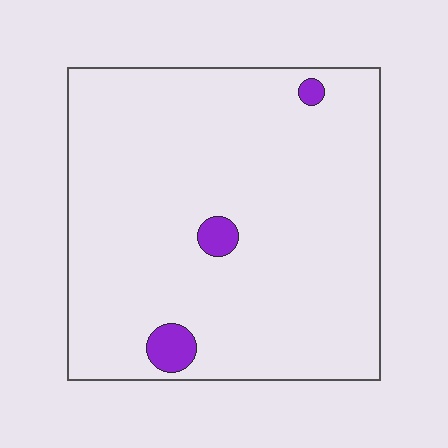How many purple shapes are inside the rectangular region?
3.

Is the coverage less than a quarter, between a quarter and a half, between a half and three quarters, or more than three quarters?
Less than a quarter.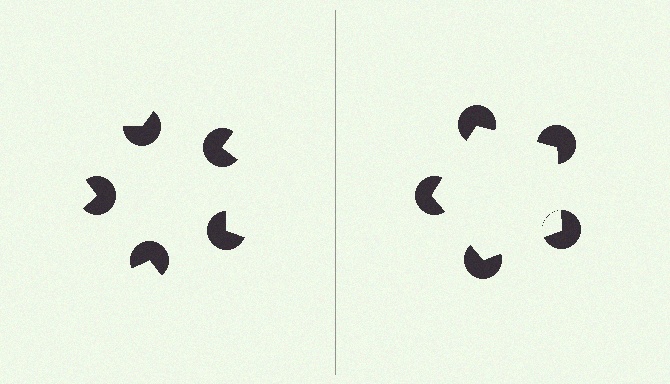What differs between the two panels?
The pac-man discs are positioned identically on both sides; only the wedge orientations differ. On the right they align to a pentagon; on the left they are misaligned.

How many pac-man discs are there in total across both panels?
10 — 5 on each side.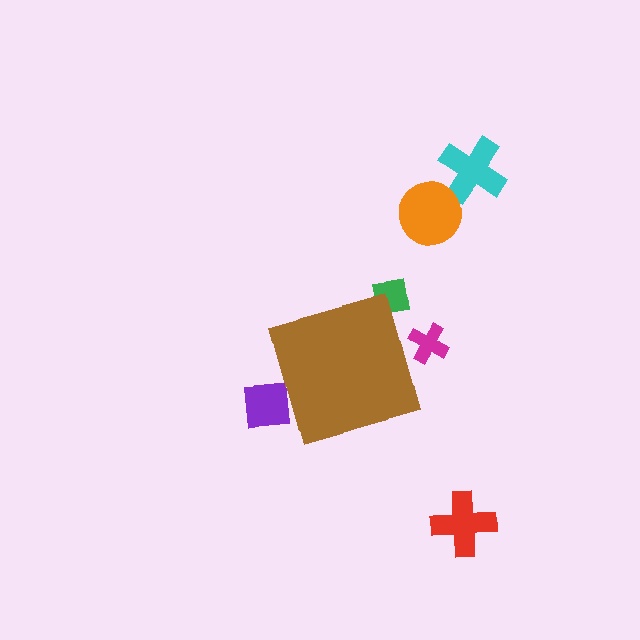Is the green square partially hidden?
Yes, the green square is partially hidden behind the brown diamond.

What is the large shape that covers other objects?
A brown diamond.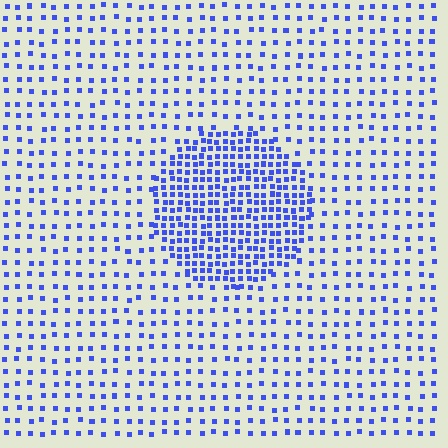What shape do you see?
I see a circle.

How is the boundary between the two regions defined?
The boundary is defined by a change in element density (approximately 2.5x ratio). All elements are the same color, size, and shape.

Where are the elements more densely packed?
The elements are more densely packed inside the circle boundary.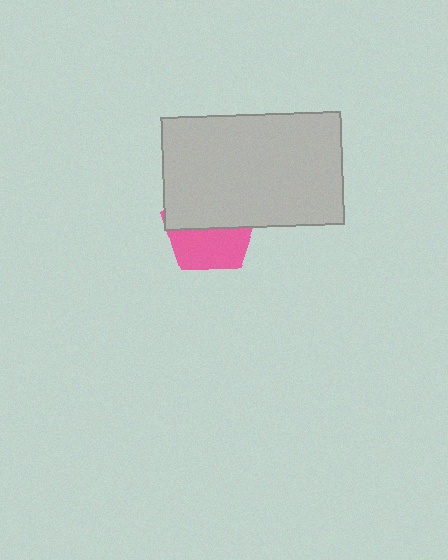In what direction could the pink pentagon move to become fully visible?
The pink pentagon could move down. That would shift it out from behind the light gray rectangle entirely.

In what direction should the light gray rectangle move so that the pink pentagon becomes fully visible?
The light gray rectangle should move up. That is the shortest direction to clear the overlap and leave the pink pentagon fully visible.